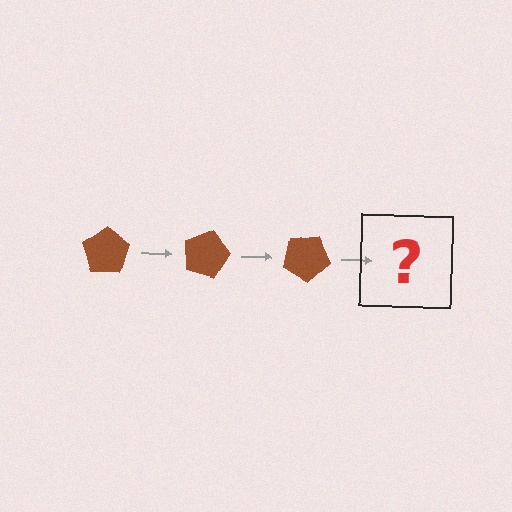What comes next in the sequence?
The next element should be a brown pentagon rotated 45 degrees.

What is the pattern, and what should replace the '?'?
The pattern is that the pentagon rotates 15 degrees each step. The '?' should be a brown pentagon rotated 45 degrees.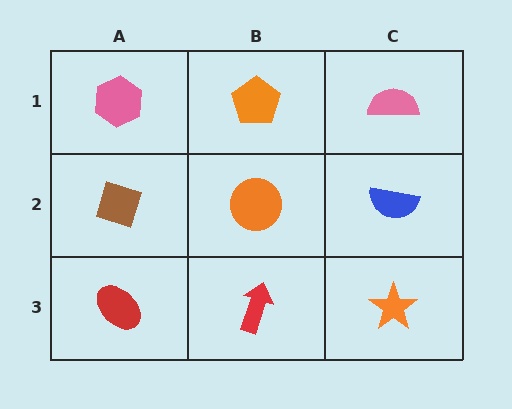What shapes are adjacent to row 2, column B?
An orange pentagon (row 1, column B), a red arrow (row 3, column B), a brown diamond (row 2, column A), a blue semicircle (row 2, column C).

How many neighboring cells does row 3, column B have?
3.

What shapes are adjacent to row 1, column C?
A blue semicircle (row 2, column C), an orange pentagon (row 1, column B).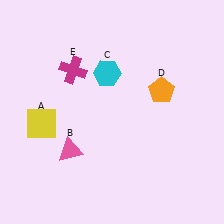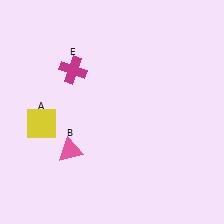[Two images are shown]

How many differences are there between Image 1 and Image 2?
There are 2 differences between the two images.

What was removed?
The cyan hexagon (C), the orange pentagon (D) were removed in Image 2.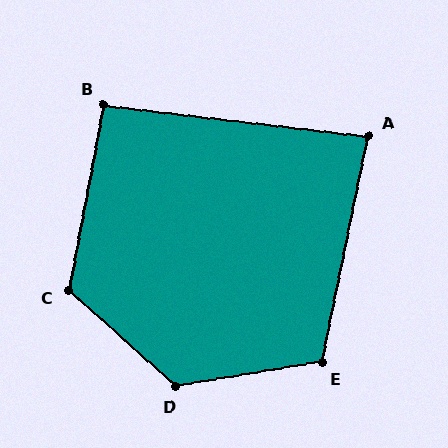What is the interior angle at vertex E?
Approximately 111 degrees (obtuse).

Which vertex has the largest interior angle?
D, at approximately 129 degrees.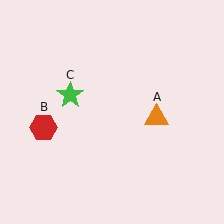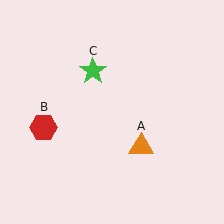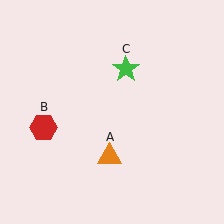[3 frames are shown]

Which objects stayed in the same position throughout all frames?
Red hexagon (object B) remained stationary.